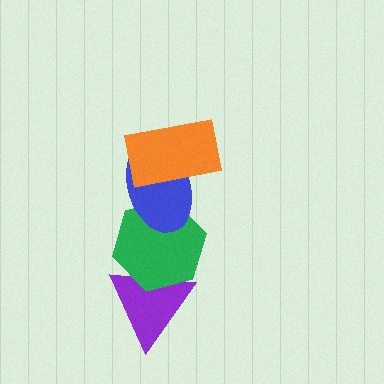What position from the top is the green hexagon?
The green hexagon is 3rd from the top.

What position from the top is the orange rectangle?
The orange rectangle is 1st from the top.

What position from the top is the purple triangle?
The purple triangle is 4th from the top.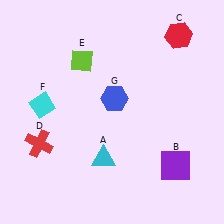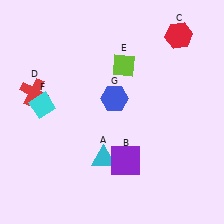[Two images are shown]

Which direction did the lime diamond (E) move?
The lime diamond (E) moved right.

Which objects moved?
The objects that moved are: the purple square (B), the red cross (D), the lime diamond (E).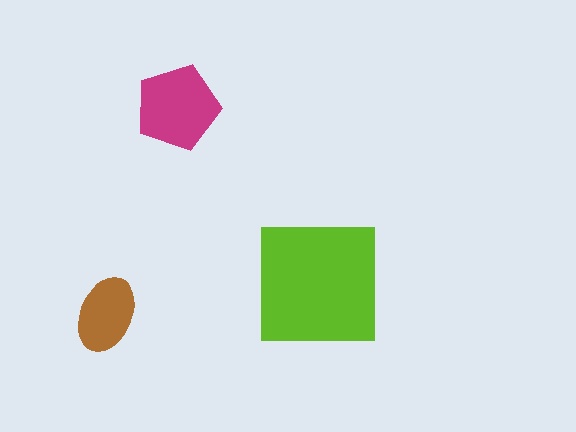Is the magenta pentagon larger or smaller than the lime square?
Smaller.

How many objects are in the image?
There are 3 objects in the image.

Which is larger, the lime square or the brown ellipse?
The lime square.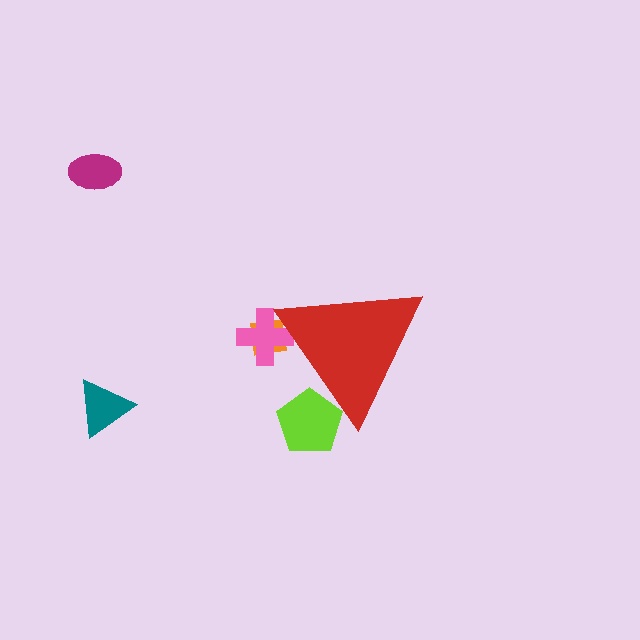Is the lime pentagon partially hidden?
Yes, the lime pentagon is partially hidden behind the red triangle.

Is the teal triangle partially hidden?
No, the teal triangle is fully visible.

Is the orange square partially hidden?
Yes, the orange square is partially hidden behind the red triangle.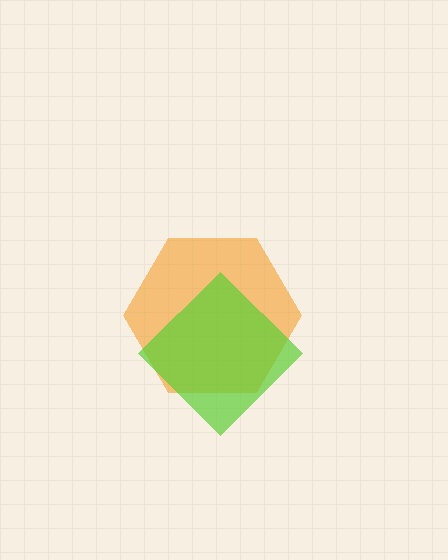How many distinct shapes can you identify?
There are 2 distinct shapes: an orange hexagon, a lime diamond.